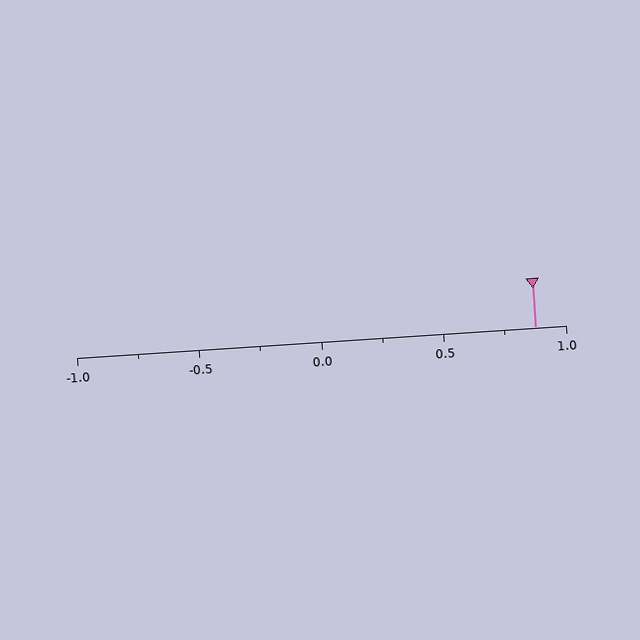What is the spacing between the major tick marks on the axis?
The major ticks are spaced 0.5 apart.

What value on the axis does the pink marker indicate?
The marker indicates approximately 0.88.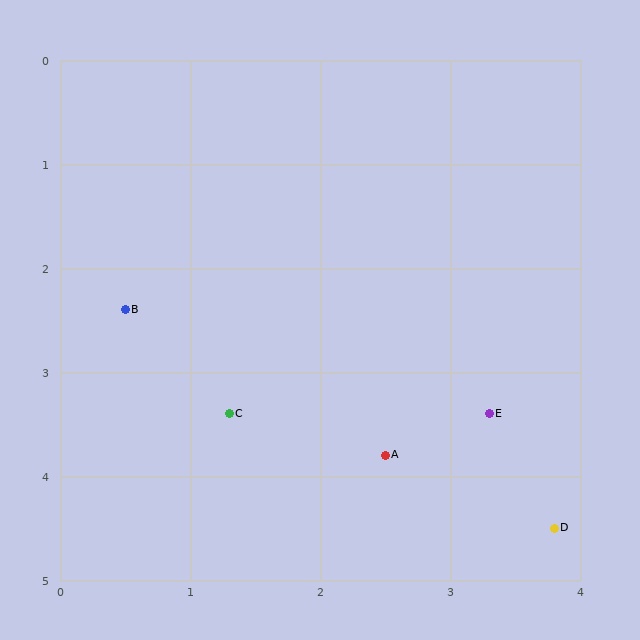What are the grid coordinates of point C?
Point C is at approximately (1.3, 3.4).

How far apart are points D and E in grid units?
Points D and E are about 1.2 grid units apart.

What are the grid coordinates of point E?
Point E is at approximately (3.3, 3.4).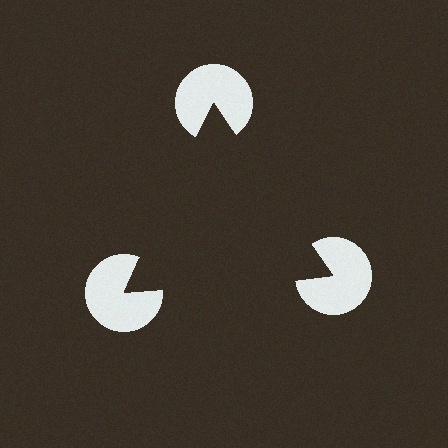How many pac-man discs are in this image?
There are 3 — one at each vertex of the illusory triangle.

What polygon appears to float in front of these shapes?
An illusory triangle — its edges are inferred from the aligned wedge cuts in the pac-man discs, not physically drawn.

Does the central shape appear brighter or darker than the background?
It typically appears slightly darker than the background, even though no actual brightness change is drawn.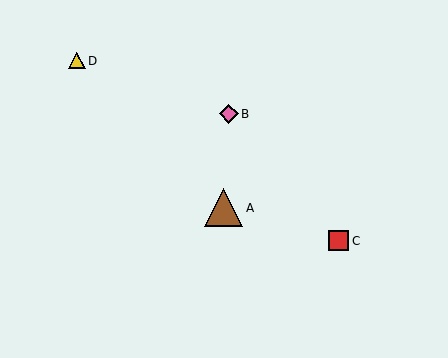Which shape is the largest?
The brown triangle (labeled A) is the largest.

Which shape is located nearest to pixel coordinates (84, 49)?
The yellow triangle (labeled D) at (77, 61) is nearest to that location.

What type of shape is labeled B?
Shape B is a pink diamond.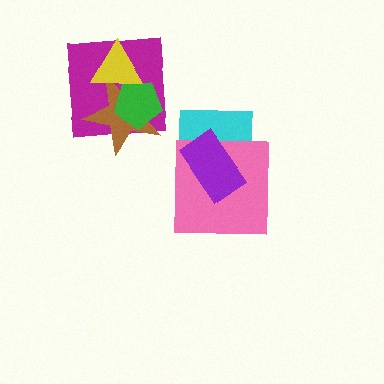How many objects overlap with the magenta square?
3 objects overlap with the magenta square.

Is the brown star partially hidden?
Yes, it is partially covered by another shape.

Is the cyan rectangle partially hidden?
Yes, it is partially covered by another shape.